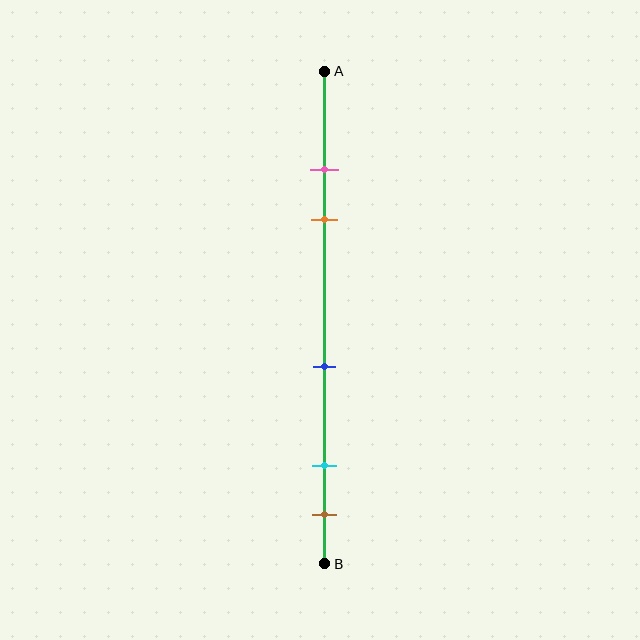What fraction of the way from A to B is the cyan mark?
The cyan mark is approximately 80% (0.8) of the way from A to B.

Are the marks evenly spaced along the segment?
No, the marks are not evenly spaced.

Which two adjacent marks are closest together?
The pink and orange marks are the closest adjacent pair.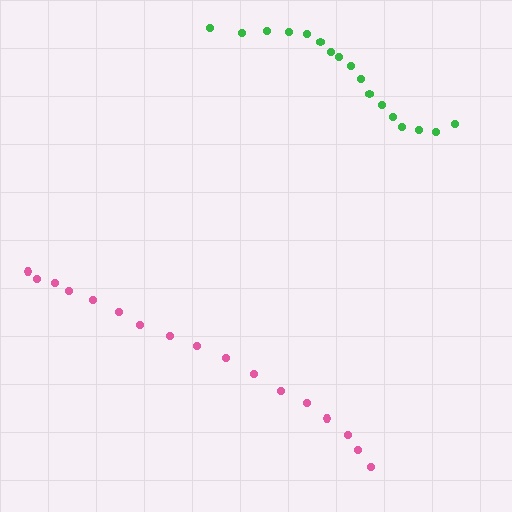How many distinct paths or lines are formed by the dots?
There are 2 distinct paths.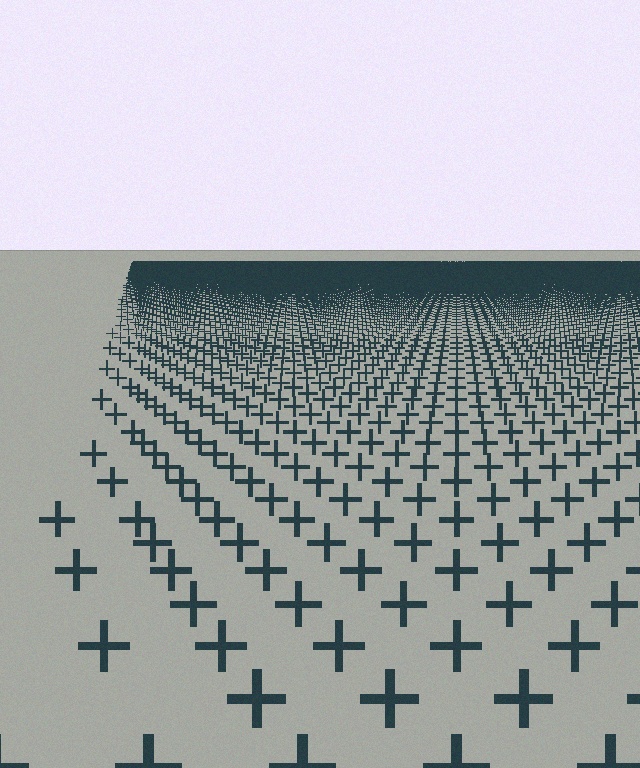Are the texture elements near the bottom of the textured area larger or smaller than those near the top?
Larger. Near the bottom, elements are closer to the viewer and appear at a bigger on-screen size.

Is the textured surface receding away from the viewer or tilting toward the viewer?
The surface is receding away from the viewer. Texture elements get smaller and denser toward the top.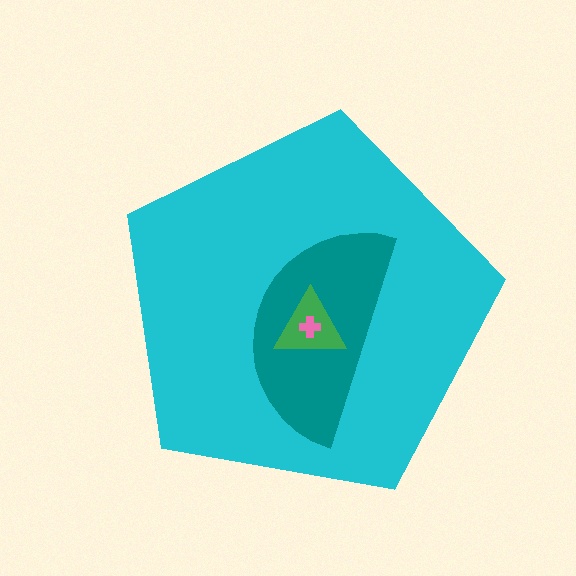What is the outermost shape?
The cyan pentagon.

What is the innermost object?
The pink cross.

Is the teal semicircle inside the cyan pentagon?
Yes.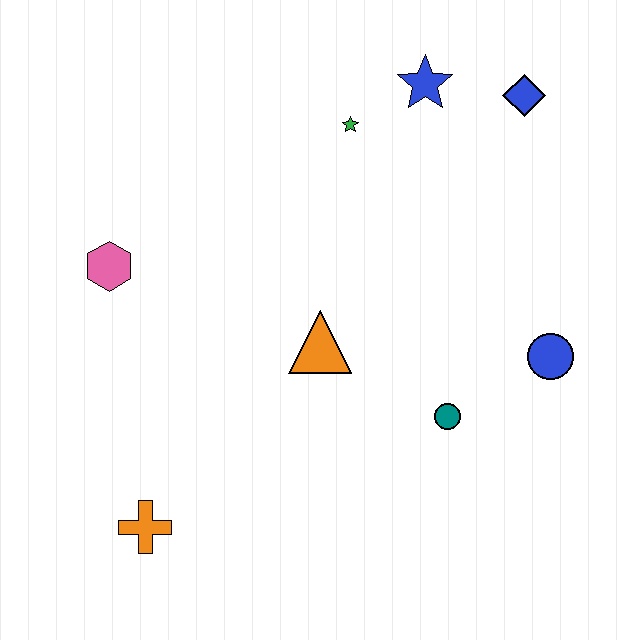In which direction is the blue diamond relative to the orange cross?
The blue diamond is above the orange cross.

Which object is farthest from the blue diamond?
The orange cross is farthest from the blue diamond.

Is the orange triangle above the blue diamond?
No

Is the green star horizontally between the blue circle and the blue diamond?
No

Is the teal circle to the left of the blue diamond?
Yes